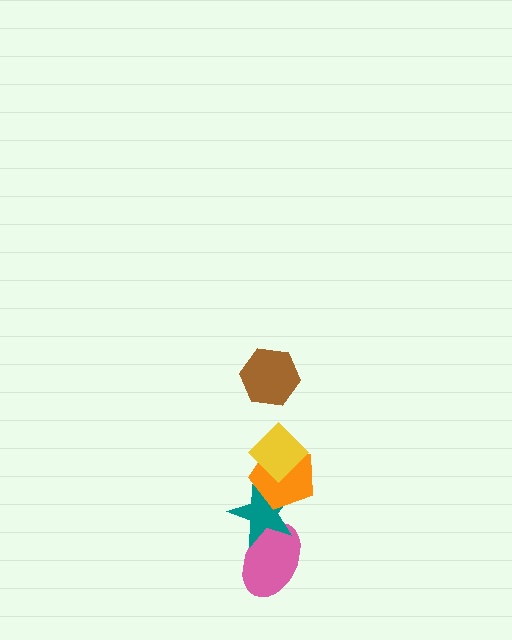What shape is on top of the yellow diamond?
The brown hexagon is on top of the yellow diamond.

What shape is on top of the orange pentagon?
The yellow diamond is on top of the orange pentagon.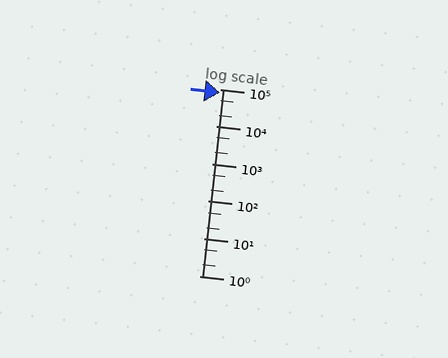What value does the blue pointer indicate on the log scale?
The pointer indicates approximately 80000.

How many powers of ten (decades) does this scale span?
The scale spans 5 decades, from 1 to 100000.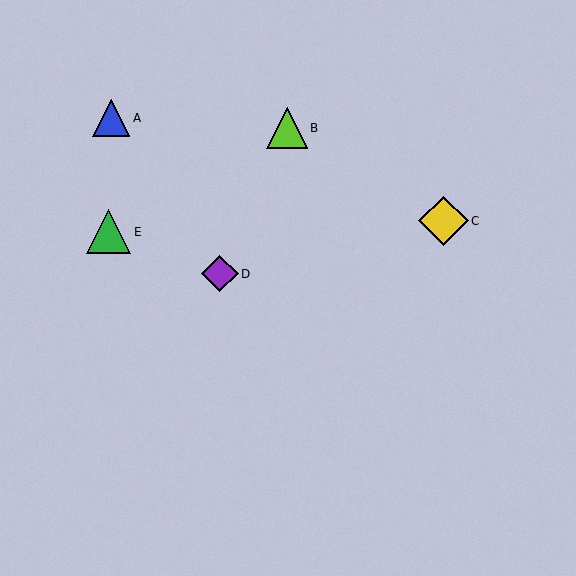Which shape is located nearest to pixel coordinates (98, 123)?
The blue triangle (labeled A) at (111, 118) is nearest to that location.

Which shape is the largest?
The yellow diamond (labeled C) is the largest.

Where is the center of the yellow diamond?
The center of the yellow diamond is at (443, 221).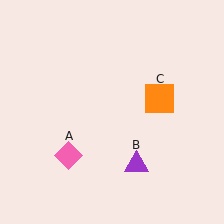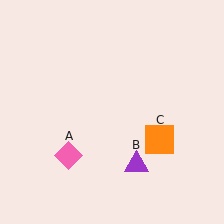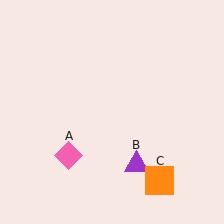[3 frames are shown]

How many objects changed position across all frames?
1 object changed position: orange square (object C).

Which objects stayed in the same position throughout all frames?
Pink diamond (object A) and purple triangle (object B) remained stationary.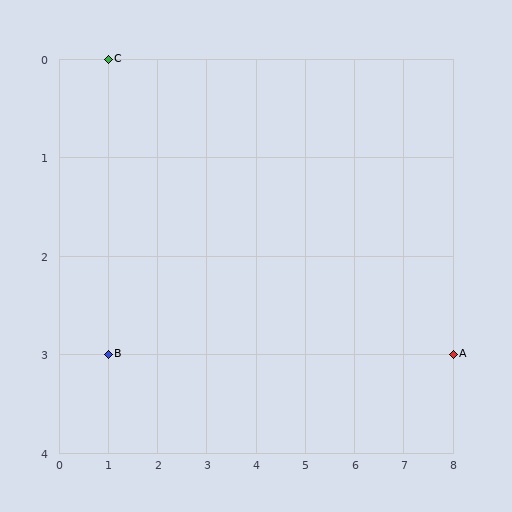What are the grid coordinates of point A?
Point A is at grid coordinates (8, 3).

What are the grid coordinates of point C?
Point C is at grid coordinates (1, 0).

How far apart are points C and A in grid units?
Points C and A are 7 columns and 3 rows apart (about 7.6 grid units diagonally).